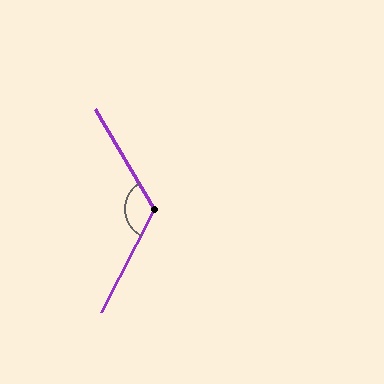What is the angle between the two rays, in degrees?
Approximately 122 degrees.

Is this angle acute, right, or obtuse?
It is obtuse.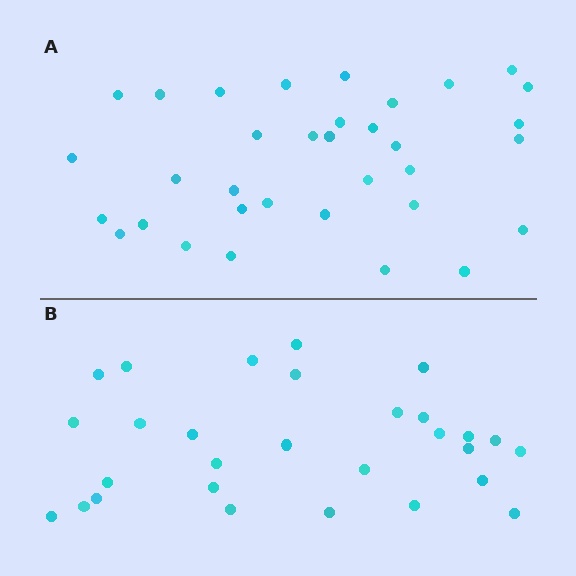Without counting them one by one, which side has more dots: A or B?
Region A (the top region) has more dots.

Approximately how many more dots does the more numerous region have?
Region A has about 5 more dots than region B.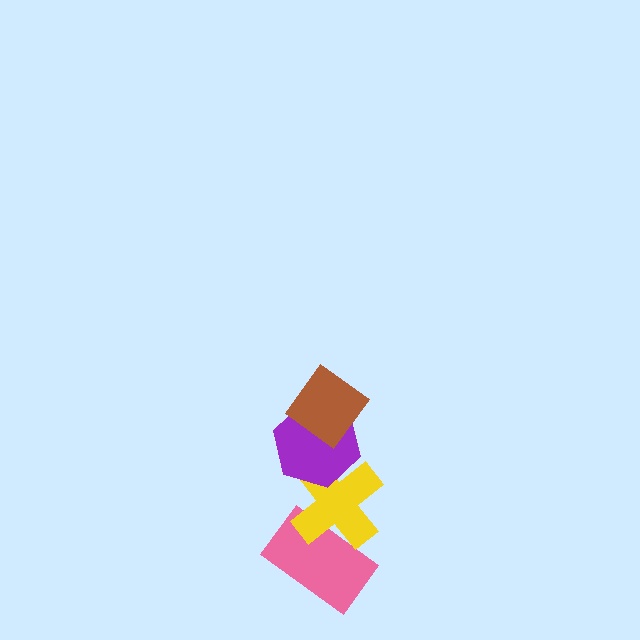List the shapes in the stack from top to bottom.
From top to bottom: the brown diamond, the purple hexagon, the yellow cross, the pink rectangle.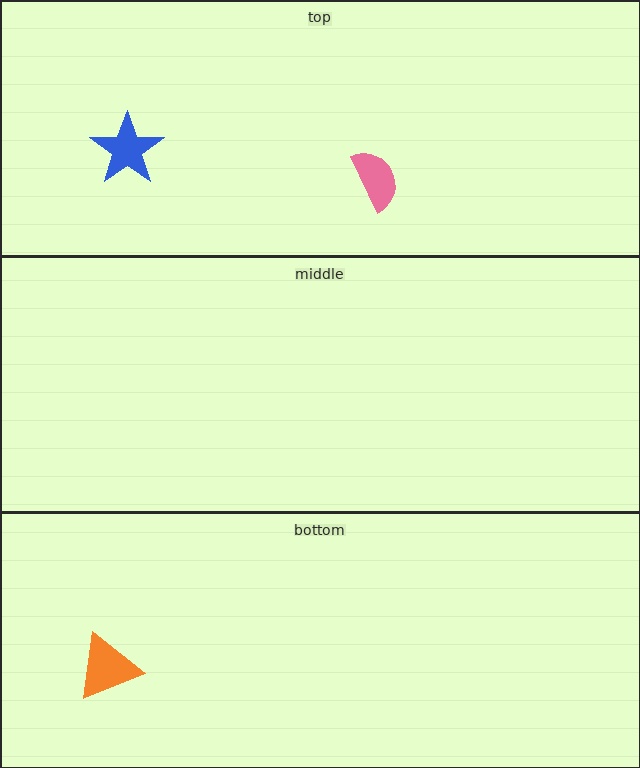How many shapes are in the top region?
2.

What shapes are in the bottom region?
The orange triangle.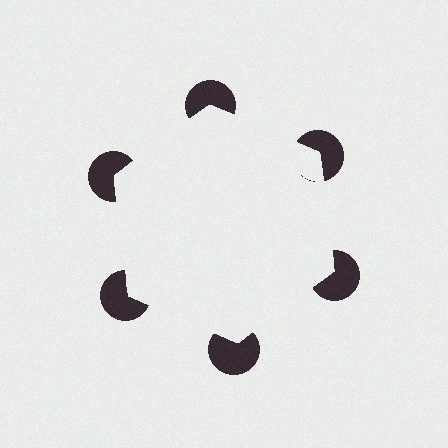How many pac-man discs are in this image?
There are 6 — one at each vertex of the illusory hexagon.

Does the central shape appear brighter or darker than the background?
It typically appears slightly brighter than the background, even though no actual brightness change is drawn.